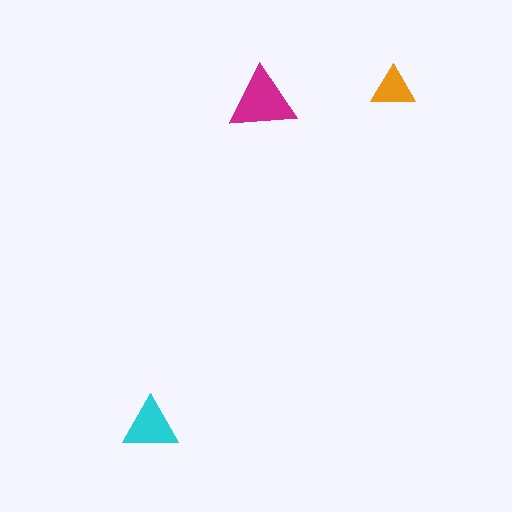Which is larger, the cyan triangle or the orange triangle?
The cyan one.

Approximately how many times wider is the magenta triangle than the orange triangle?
About 1.5 times wider.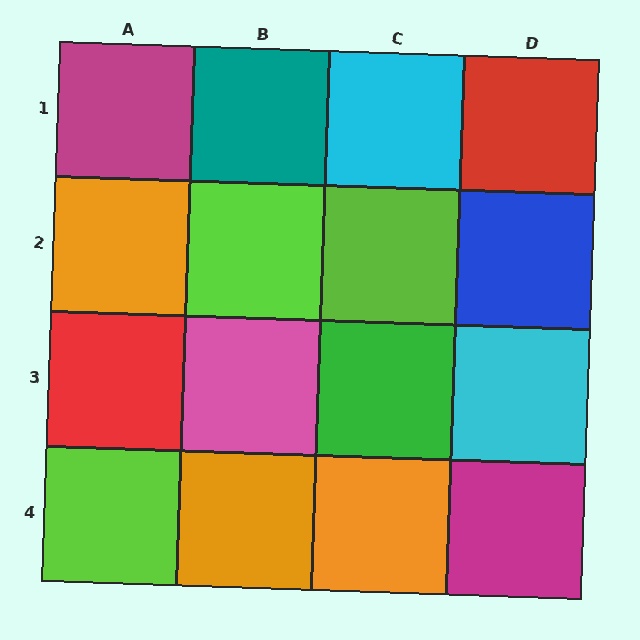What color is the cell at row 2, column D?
Blue.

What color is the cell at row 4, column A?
Lime.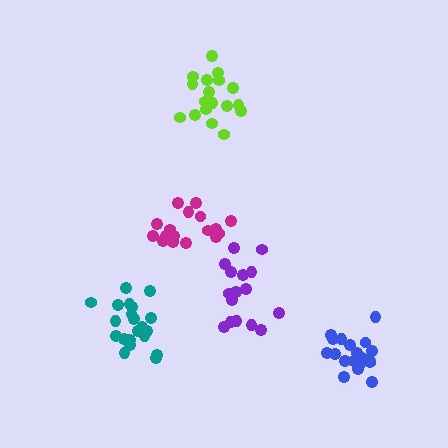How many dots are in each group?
Group 1: 20 dots, Group 2: 16 dots, Group 3: 18 dots, Group 4: 21 dots, Group 5: 18 dots (93 total).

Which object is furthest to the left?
The teal cluster is leftmost.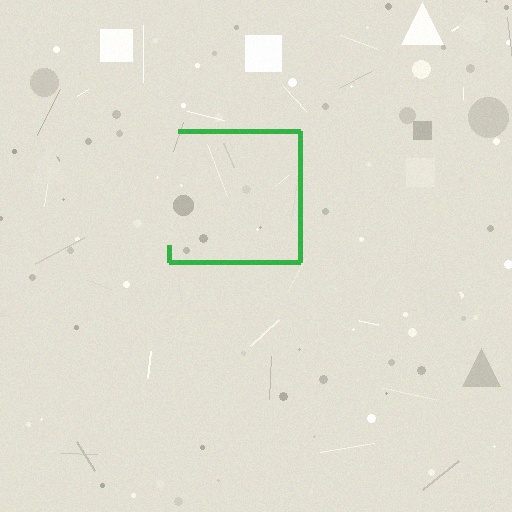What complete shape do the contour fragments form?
The contour fragments form a square.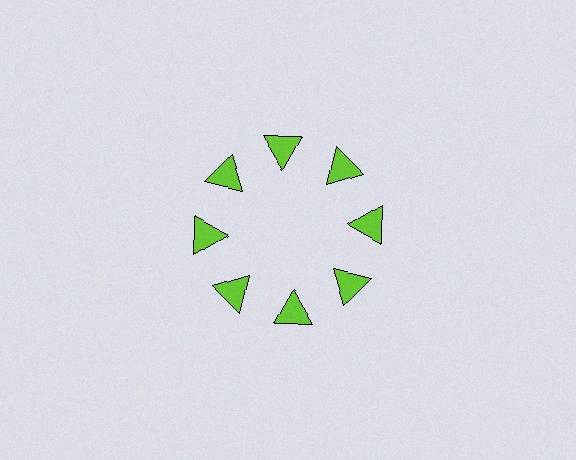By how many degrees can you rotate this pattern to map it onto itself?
The pattern maps onto itself every 45 degrees of rotation.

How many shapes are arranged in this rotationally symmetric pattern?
There are 8 shapes, arranged in 8 groups of 1.